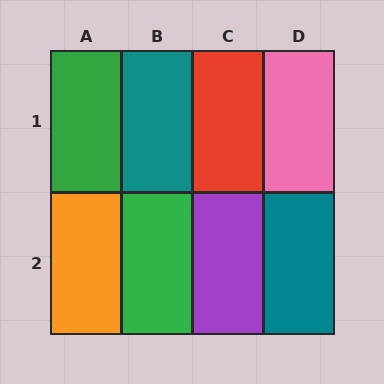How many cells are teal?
2 cells are teal.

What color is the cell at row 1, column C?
Red.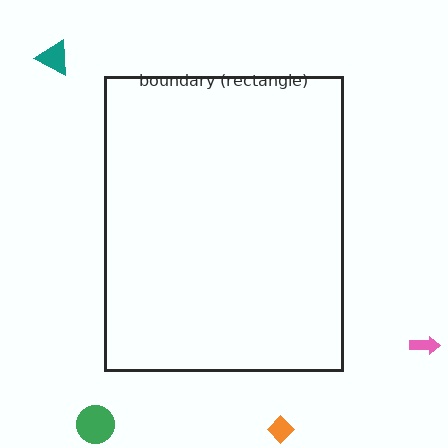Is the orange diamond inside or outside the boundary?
Outside.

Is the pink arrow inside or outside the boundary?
Outside.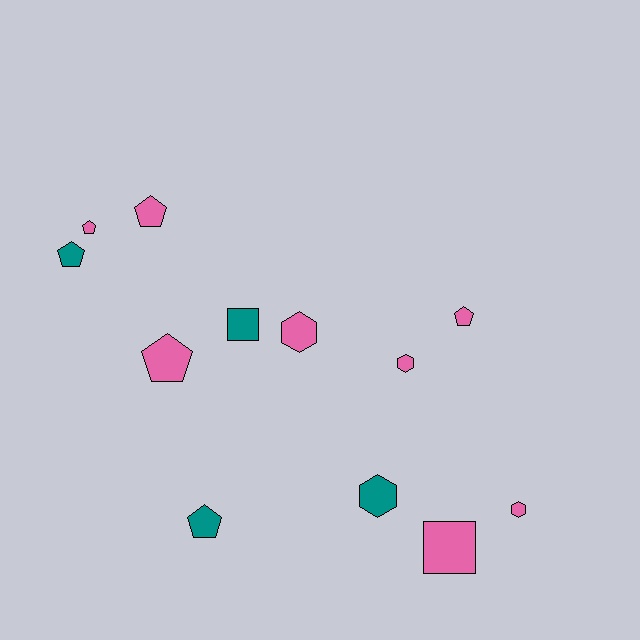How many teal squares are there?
There is 1 teal square.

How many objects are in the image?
There are 12 objects.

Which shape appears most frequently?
Pentagon, with 6 objects.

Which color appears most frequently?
Pink, with 8 objects.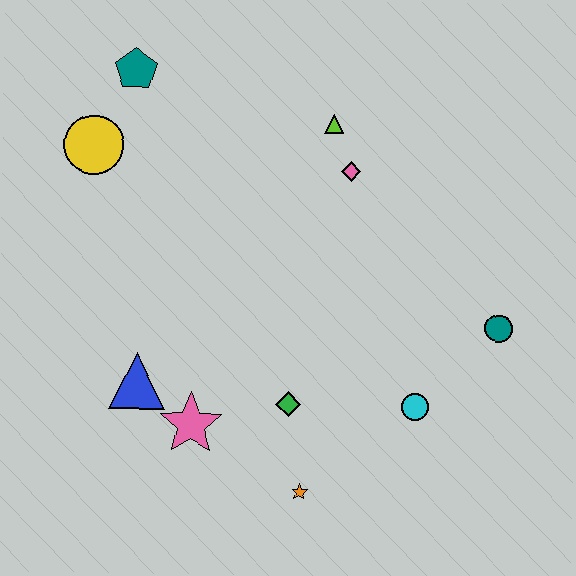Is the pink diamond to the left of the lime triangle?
No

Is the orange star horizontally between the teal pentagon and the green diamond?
No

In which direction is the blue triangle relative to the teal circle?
The blue triangle is to the left of the teal circle.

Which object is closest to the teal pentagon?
The yellow circle is closest to the teal pentagon.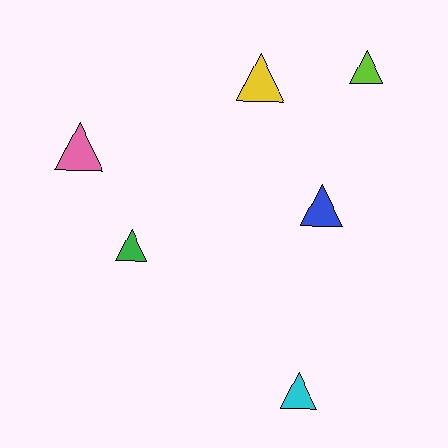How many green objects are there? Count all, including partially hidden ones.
There is 1 green object.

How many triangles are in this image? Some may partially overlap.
There are 6 triangles.